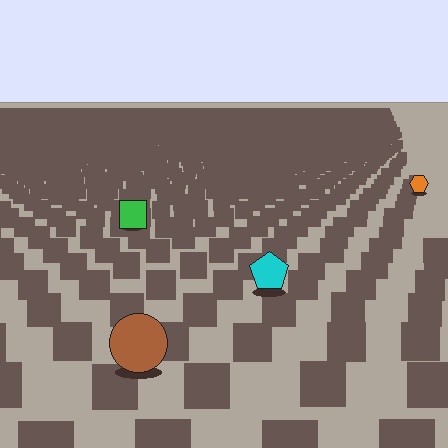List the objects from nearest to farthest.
From nearest to farthest: the brown circle, the cyan pentagon, the green square, the orange hexagon.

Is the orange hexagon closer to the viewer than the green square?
No. The green square is closer — you can tell from the texture gradient: the ground texture is coarser near it.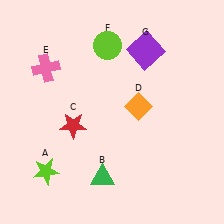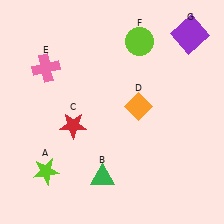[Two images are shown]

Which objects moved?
The objects that moved are: the lime circle (F), the purple square (G).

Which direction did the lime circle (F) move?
The lime circle (F) moved right.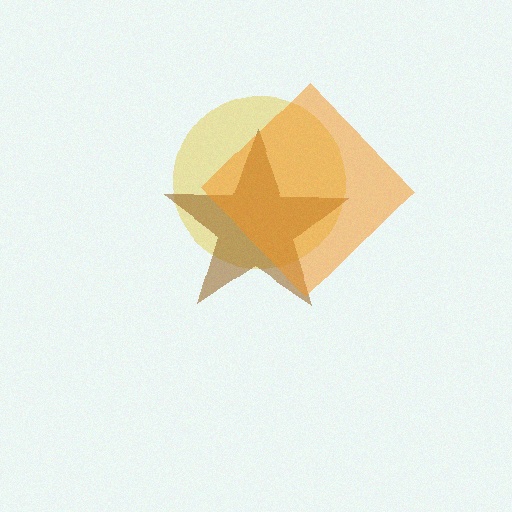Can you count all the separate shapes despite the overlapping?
Yes, there are 3 separate shapes.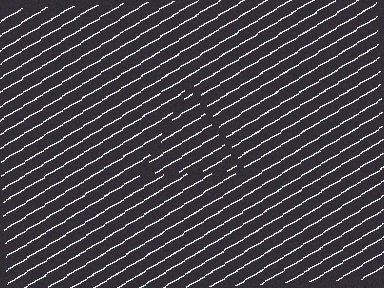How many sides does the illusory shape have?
3 sides — the line-ends trace a triangle.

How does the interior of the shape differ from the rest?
The interior of the shape contains the same grating, shifted by half a period — the contour is defined by the phase discontinuity where line-ends from the inner and outer gratings abut.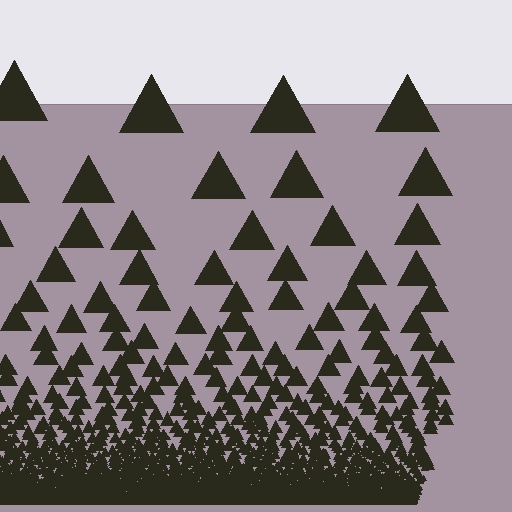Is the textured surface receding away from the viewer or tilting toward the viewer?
The surface appears to tilt toward the viewer. Texture elements get larger and sparser toward the top.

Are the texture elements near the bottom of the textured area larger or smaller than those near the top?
Smaller. The gradient is inverted — elements near the bottom are smaller and denser.